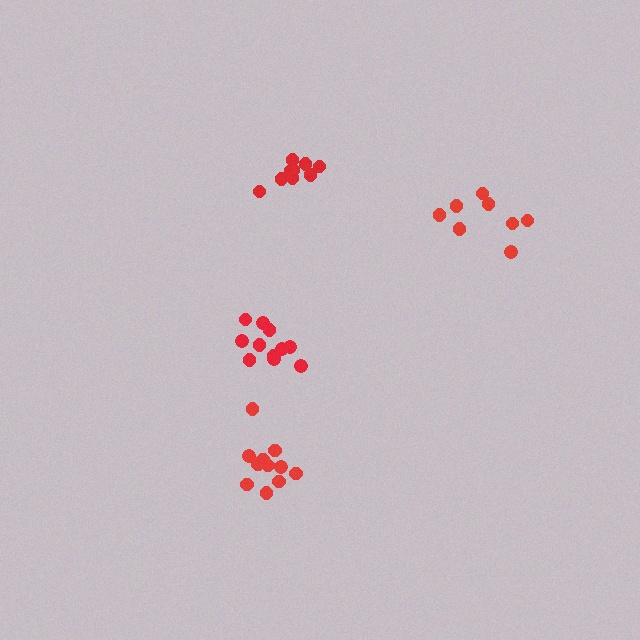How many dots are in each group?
Group 1: 8 dots, Group 2: 11 dots, Group 3: 9 dots, Group 4: 11 dots (39 total).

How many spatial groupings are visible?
There are 4 spatial groupings.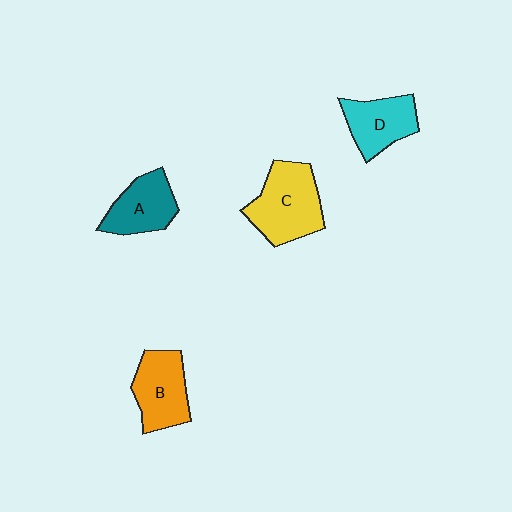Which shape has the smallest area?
Shape D (cyan).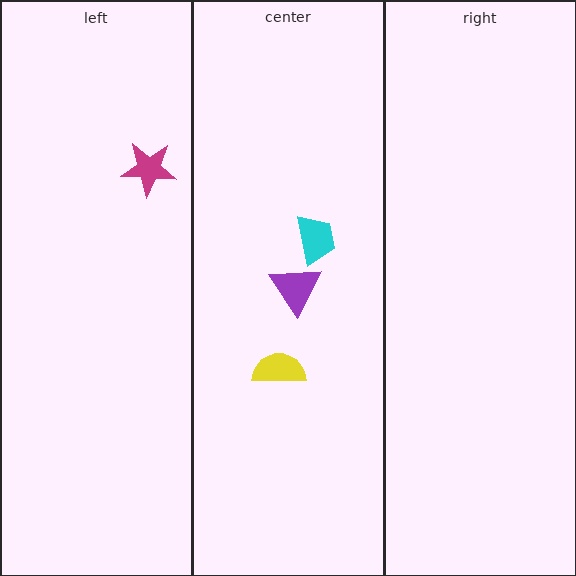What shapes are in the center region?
The yellow semicircle, the purple triangle, the cyan trapezoid.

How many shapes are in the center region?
3.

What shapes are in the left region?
The magenta star.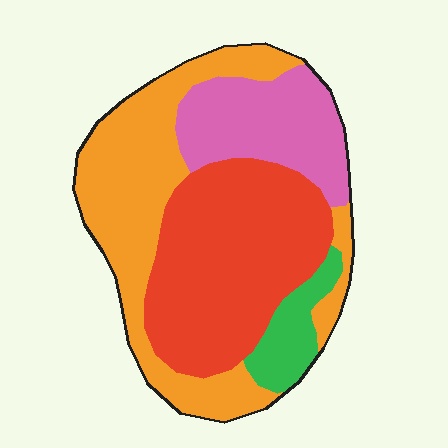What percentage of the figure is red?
Red covers roughly 35% of the figure.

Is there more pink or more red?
Red.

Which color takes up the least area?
Green, at roughly 10%.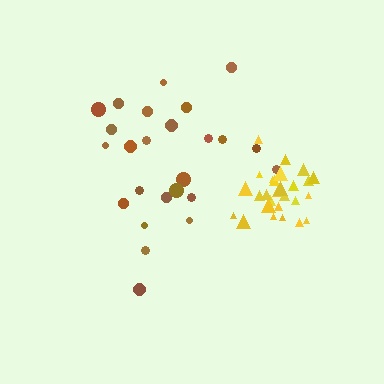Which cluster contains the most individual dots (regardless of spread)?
Yellow (27).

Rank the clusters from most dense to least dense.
yellow, brown.